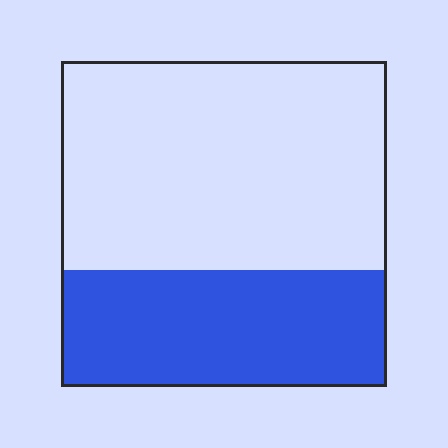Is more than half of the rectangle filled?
No.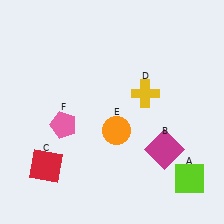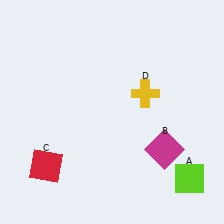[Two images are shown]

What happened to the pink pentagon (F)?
The pink pentagon (F) was removed in Image 2. It was in the bottom-left area of Image 1.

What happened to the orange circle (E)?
The orange circle (E) was removed in Image 2. It was in the bottom-right area of Image 1.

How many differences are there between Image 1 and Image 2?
There are 2 differences between the two images.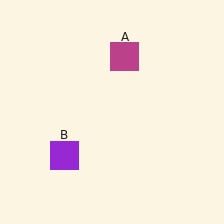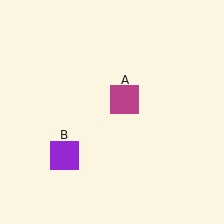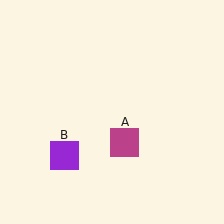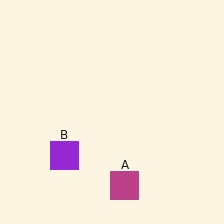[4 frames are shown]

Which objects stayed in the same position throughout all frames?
Purple square (object B) remained stationary.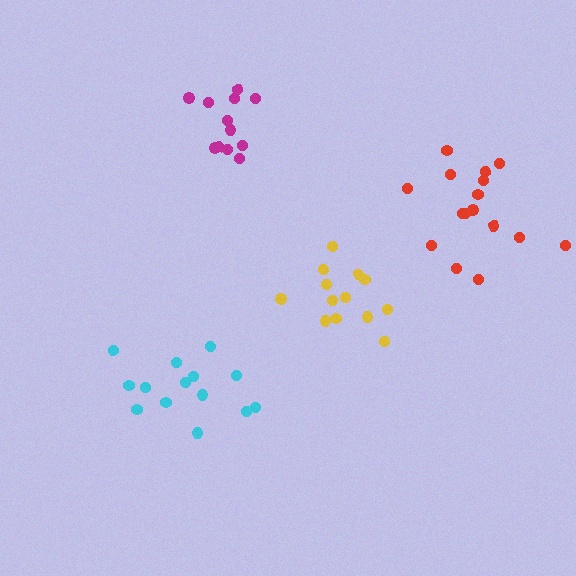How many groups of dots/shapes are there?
There are 4 groups.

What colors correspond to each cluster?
The clusters are colored: cyan, red, yellow, magenta.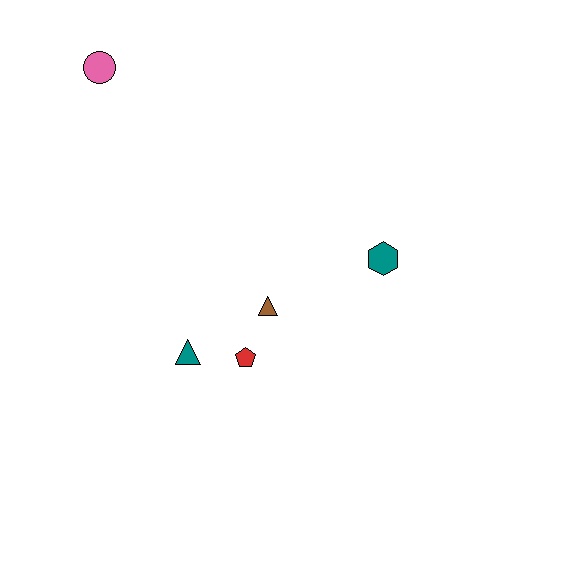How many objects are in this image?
There are 5 objects.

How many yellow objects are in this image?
There are no yellow objects.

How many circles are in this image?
There is 1 circle.